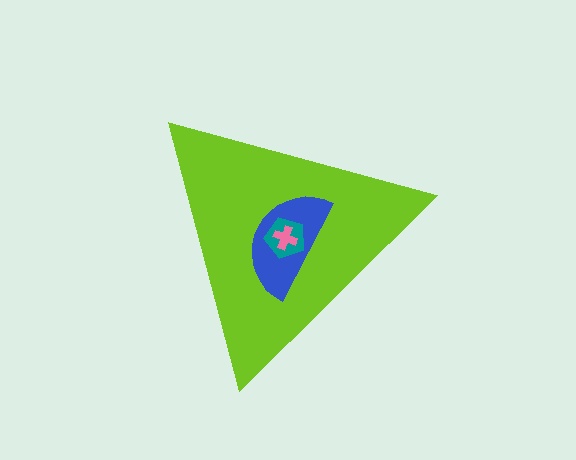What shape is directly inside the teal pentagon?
The pink cross.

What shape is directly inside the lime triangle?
The blue semicircle.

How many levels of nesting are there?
4.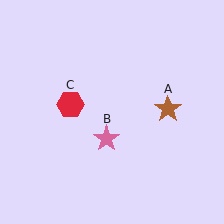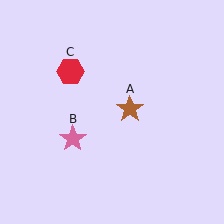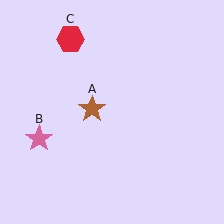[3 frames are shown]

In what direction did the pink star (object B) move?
The pink star (object B) moved left.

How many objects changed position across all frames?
3 objects changed position: brown star (object A), pink star (object B), red hexagon (object C).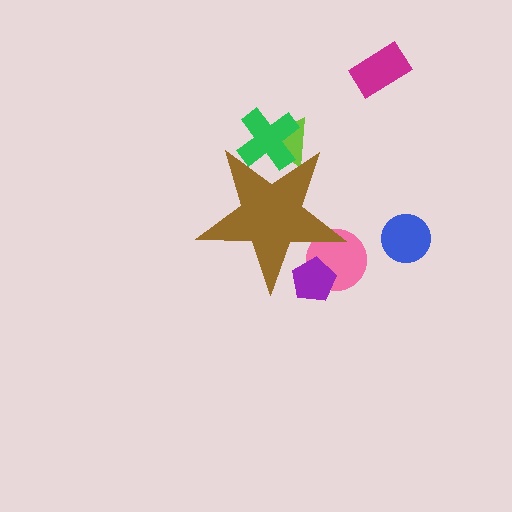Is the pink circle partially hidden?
Yes, the pink circle is partially hidden behind the brown star.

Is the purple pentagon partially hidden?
Yes, the purple pentagon is partially hidden behind the brown star.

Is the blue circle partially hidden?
No, the blue circle is fully visible.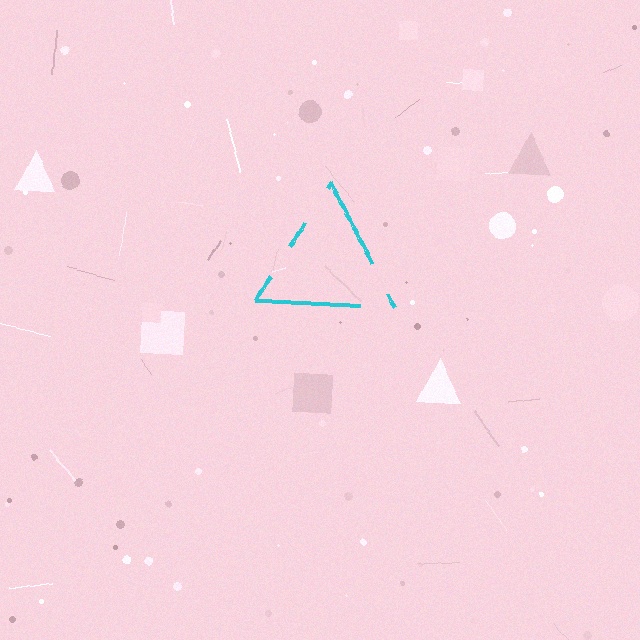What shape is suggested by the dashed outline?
The dashed outline suggests a triangle.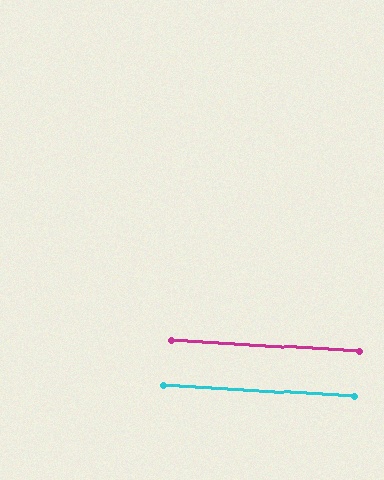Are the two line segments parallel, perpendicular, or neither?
Parallel — their directions differ by only 0.0°.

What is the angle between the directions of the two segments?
Approximately 0 degrees.